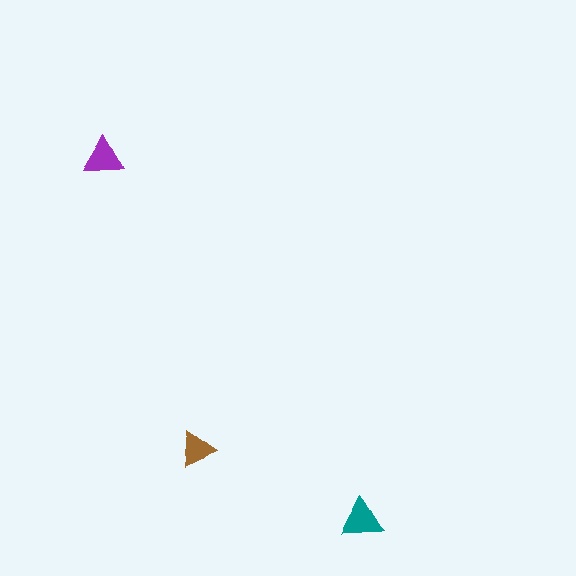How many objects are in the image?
There are 3 objects in the image.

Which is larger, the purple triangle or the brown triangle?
The purple one.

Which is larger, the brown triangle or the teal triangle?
The teal one.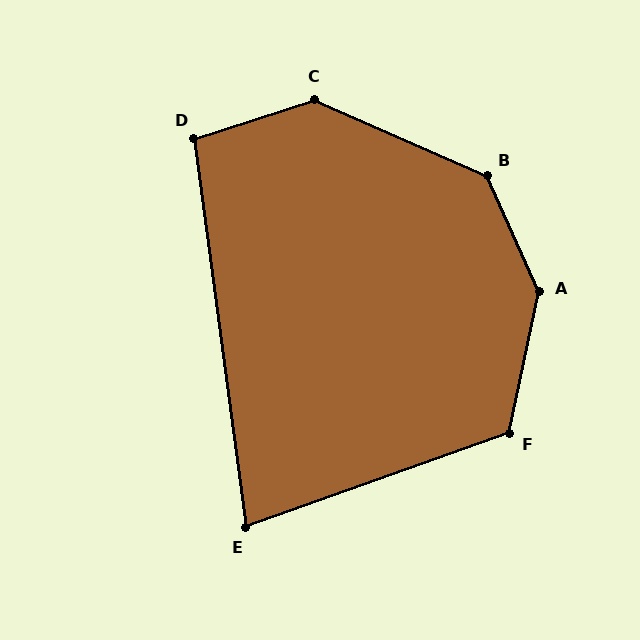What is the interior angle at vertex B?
Approximately 138 degrees (obtuse).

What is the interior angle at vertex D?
Approximately 101 degrees (obtuse).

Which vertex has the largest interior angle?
A, at approximately 144 degrees.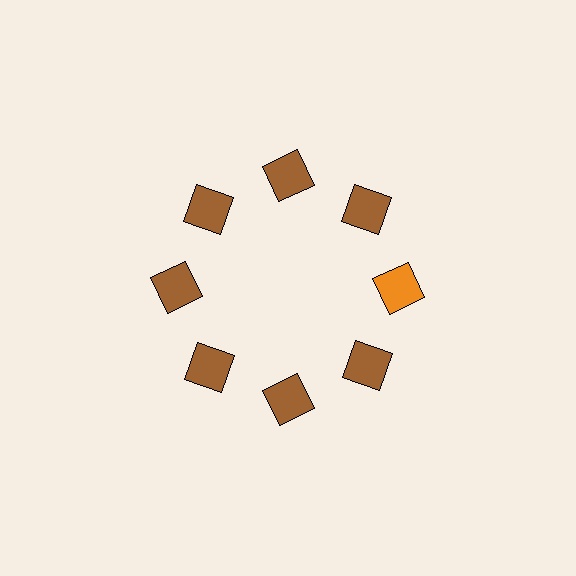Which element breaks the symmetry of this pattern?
The orange square at roughly the 3 o'clock position breaks the symmetry. All other shapes are brown squares.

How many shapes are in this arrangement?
There are 8 shapes arranged in a ring pattern.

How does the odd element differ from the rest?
It has a different color: orange instead of brown.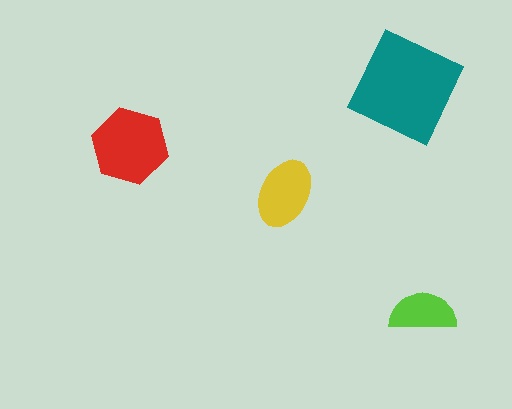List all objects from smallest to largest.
The lime semicircle, the yellow ellipse, the red hexagon, the teal diamond.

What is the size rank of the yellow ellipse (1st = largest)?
3rd.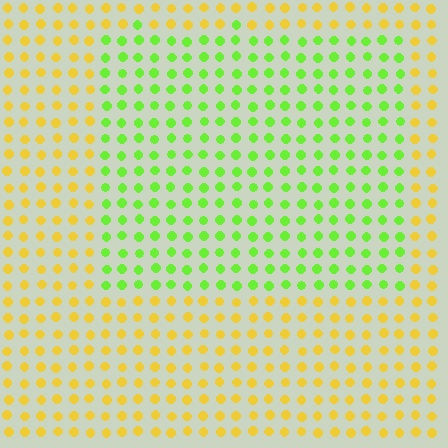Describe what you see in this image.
The image is filled with small yellow elements in a uniform arrangement. A rectangle-shaped region is visible where the elements are tinted to a slightly different hue, forming a subtle color boundary.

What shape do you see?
I see a rectangle.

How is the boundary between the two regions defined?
The boundary is defined purely by a slight shift in hue (about 55 degrees). Spacing, size, and orientation are identical on both sides.